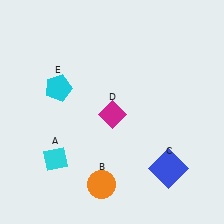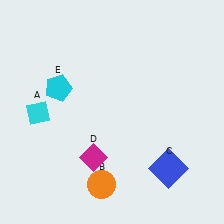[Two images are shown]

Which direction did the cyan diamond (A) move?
The cyan diamond (A) moved up.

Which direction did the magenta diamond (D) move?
The magenta diamond (D) moved down.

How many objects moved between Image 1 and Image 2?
2 objects moved between the two images.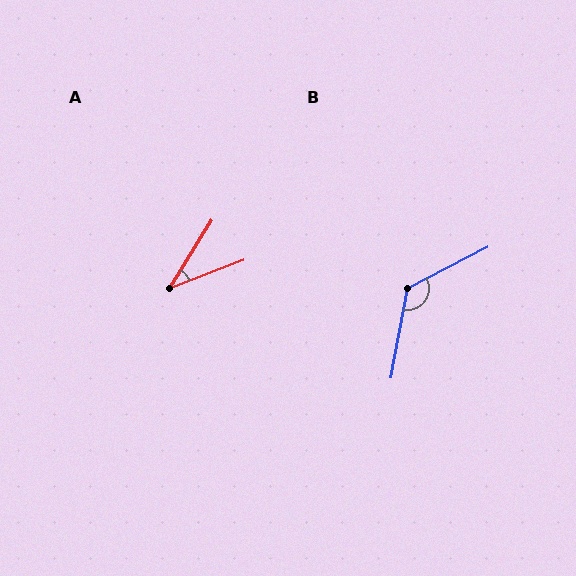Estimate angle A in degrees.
Approximately 37 degrees.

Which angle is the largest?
B, at approximately 128 degrees.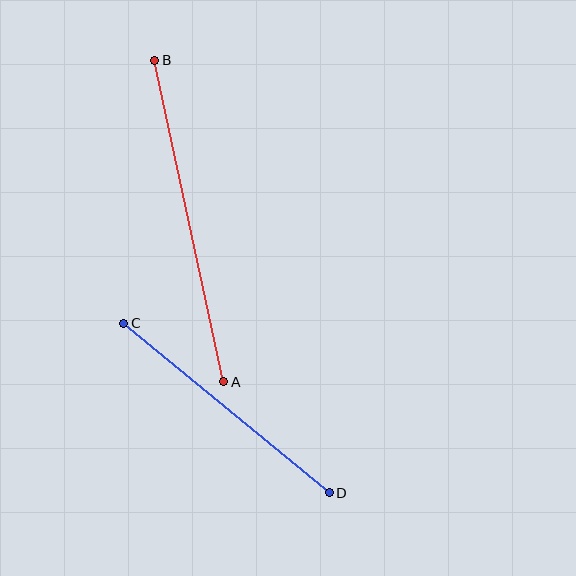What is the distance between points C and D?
The distance is approximately 267 pixels.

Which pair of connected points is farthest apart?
Points A and B are farthest apart.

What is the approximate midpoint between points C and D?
The midpoint is at approximately (227, 408) pixels.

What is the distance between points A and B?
The distance is approximately 329 pixels.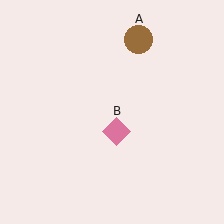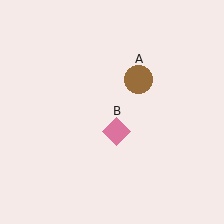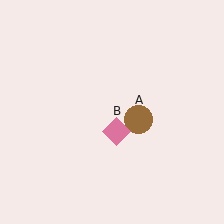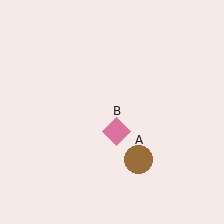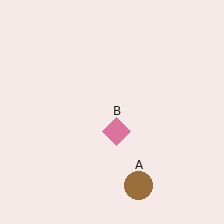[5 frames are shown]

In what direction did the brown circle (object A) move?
The brown circle (object A) moved down.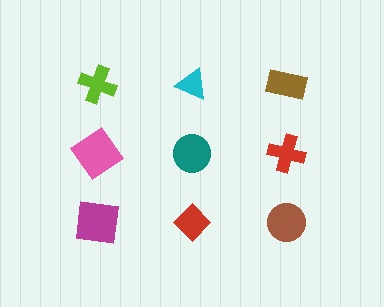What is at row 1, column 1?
A lime cross.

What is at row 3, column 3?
A brown circle.